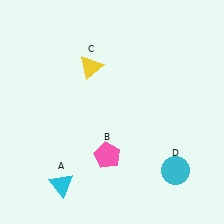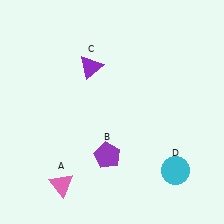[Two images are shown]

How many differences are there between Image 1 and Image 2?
There are 3 differences between the two images.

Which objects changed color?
A changed from cyan to pink. B changed from pink to purple. C changed from yellow to purple.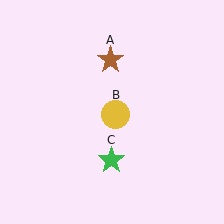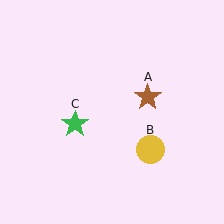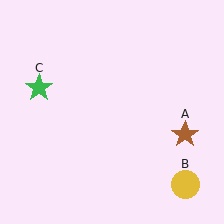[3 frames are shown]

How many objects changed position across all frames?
3 objects changed position: brown star (object A), yellow circle (object B), green star (object C).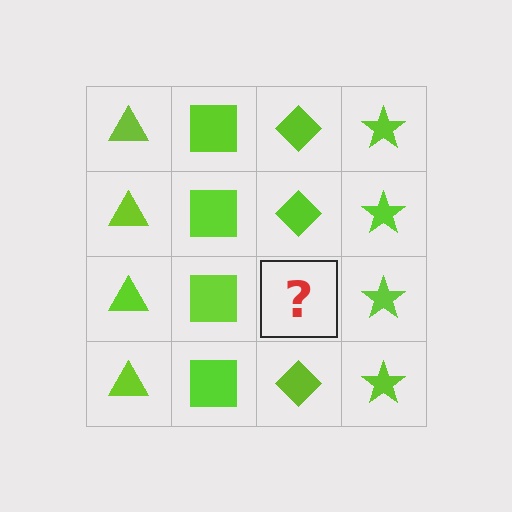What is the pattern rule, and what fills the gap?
The rule is that each column has a consistent shape. The gap should be filled with a lime diamond.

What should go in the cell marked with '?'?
The missing cell should contain a lime diamond.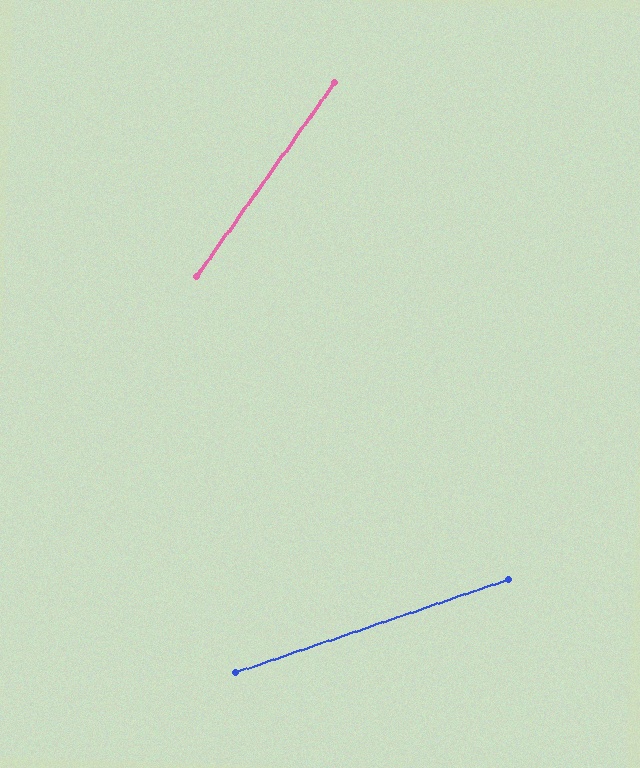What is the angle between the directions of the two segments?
Approximately 35 degrees.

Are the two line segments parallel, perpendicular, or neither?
Neither parallel nor perpendicular — they differ by about 35°.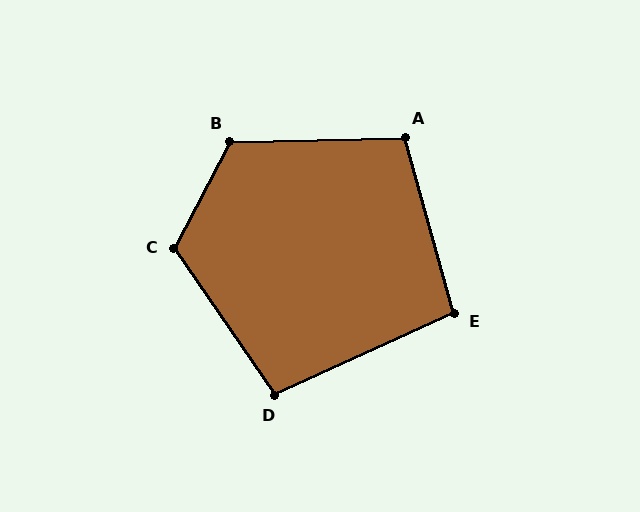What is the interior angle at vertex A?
Approximately 104 degrees (obtuse).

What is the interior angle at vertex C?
Approximately 118 degrees (obtuse).